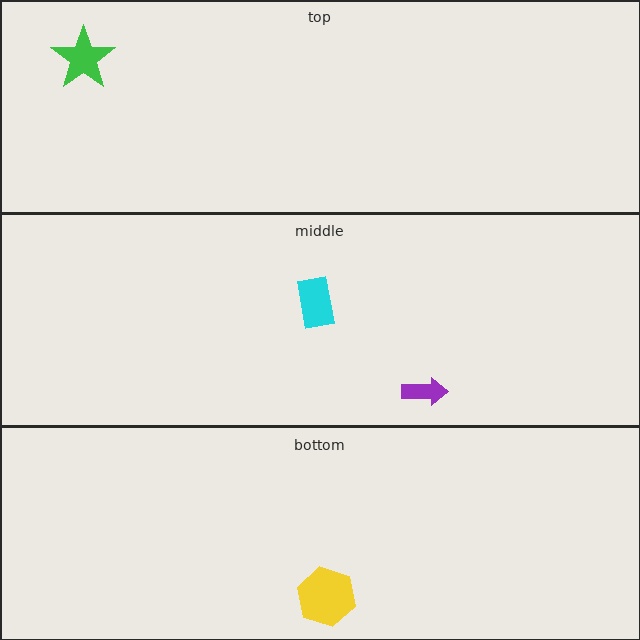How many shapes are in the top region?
1.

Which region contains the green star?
The top region.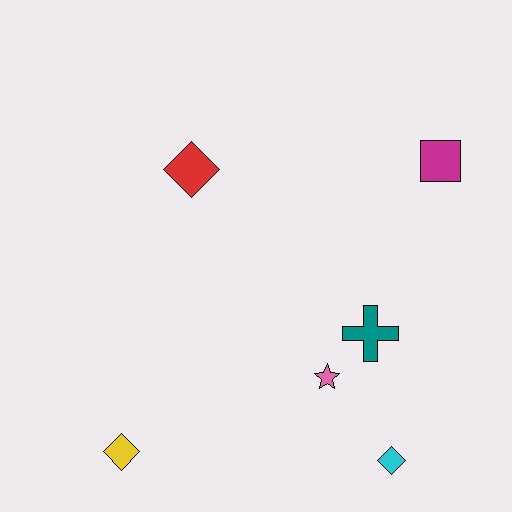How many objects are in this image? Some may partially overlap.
There are 6 objects.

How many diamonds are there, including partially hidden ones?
There are 3 diamonds.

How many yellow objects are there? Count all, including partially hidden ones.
There is 1 yellow object.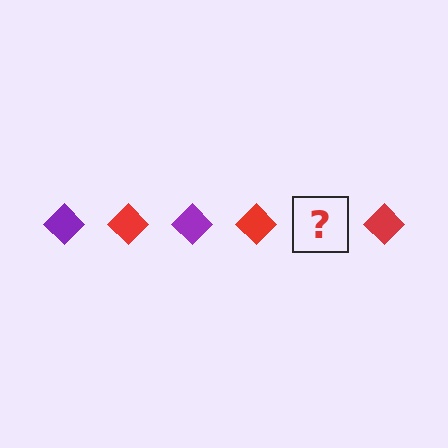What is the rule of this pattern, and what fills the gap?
The rule is that the pattern cycles through purple, red diamonds. The gap should be filled with a purple diamond.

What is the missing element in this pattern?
The missing element is a purple diamond.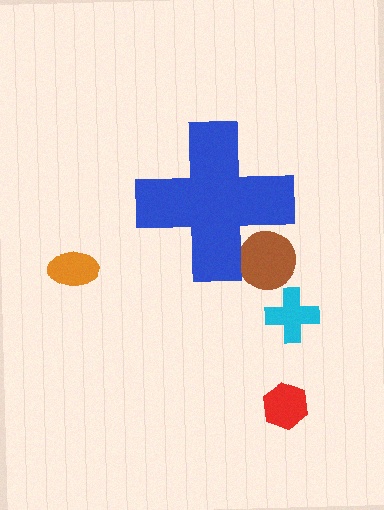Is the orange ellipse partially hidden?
No, the orange ellipse is fully visible.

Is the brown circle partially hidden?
Yes, the brown circle is partially hidden behind the blue cross.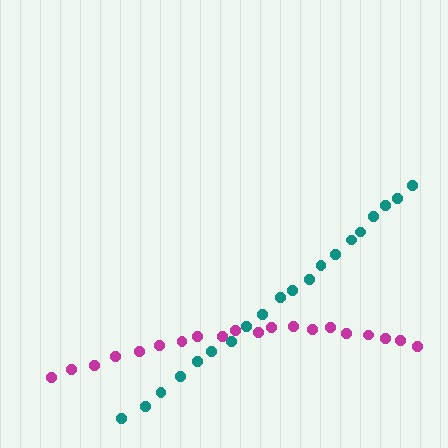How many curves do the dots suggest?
There are 2 distinct paths.